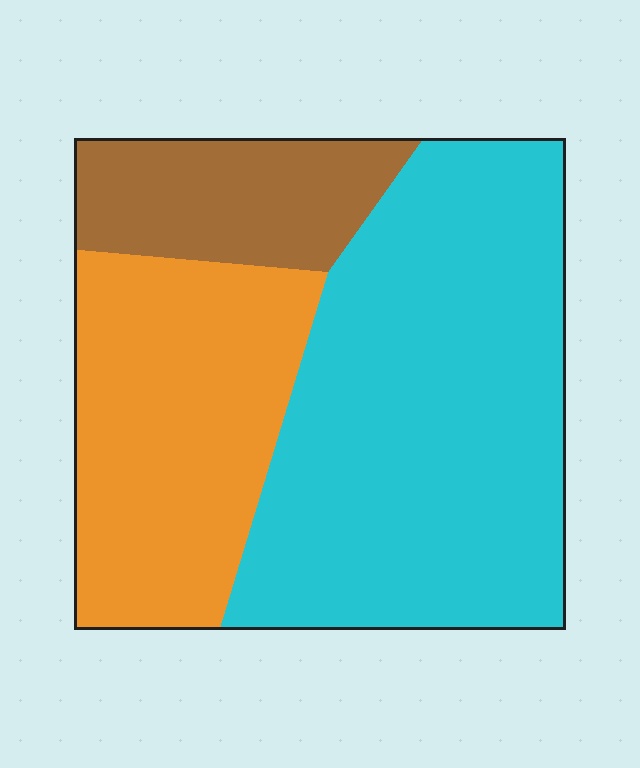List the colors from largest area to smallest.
From largest to smallest: cyan, orange, brown.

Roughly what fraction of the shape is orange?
Orange takes up about one third (1/3) of the shape.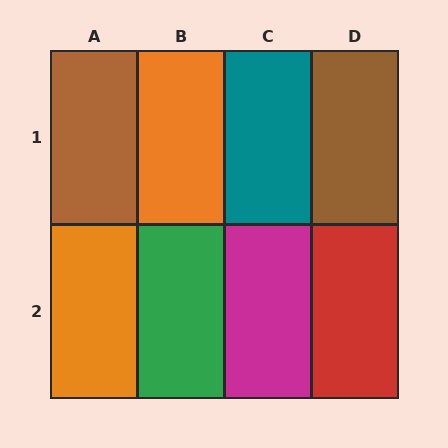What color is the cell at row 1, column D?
Brown.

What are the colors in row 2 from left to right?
Orange, green, magenta, red.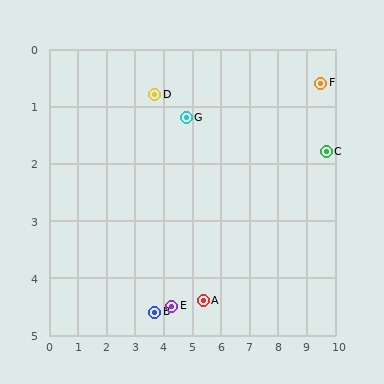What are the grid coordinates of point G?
Point G is at approximately (4.8, 1.2).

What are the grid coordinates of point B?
Point B is at approximately (3.7, 4.6).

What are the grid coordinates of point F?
Point F is at approximately (9.5, 0.6).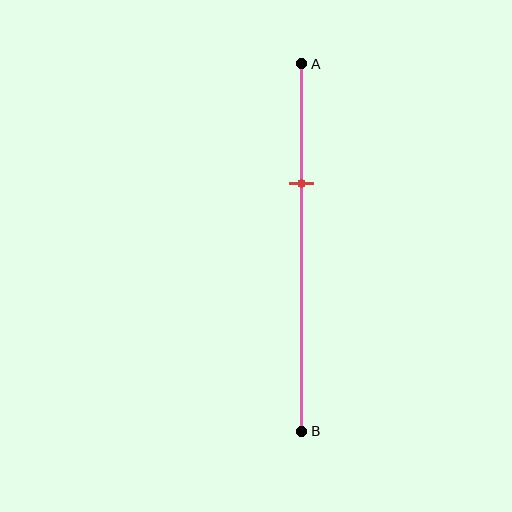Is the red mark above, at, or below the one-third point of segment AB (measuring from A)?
The red mark is approximately at the one-third point of segment AB.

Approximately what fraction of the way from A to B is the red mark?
The red mark is approximately 35% of the way from A to B.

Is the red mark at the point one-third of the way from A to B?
Yes, the mark is approximately at the one-third point.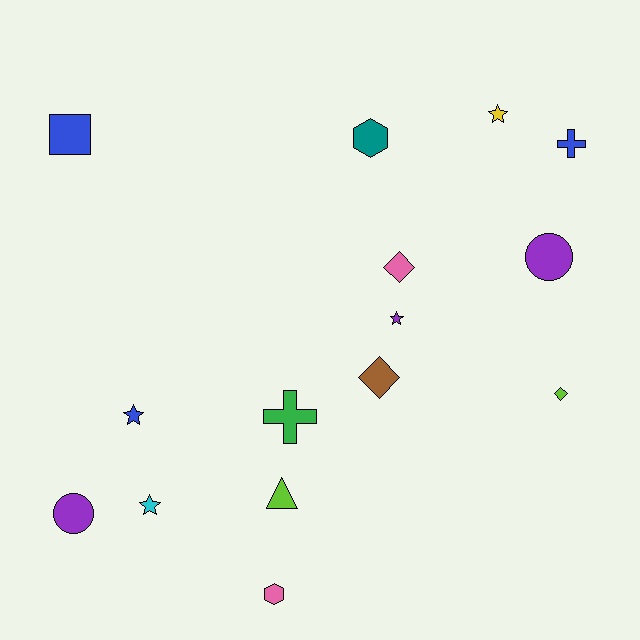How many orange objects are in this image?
There are no orange objects.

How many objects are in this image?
There are 15 objects.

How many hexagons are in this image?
There are 2 hexagons.